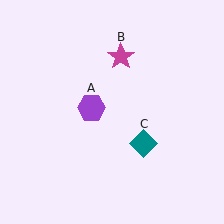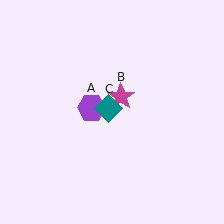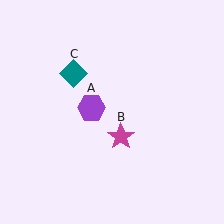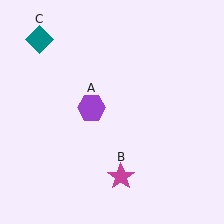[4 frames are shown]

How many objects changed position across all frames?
2 objects changed position: magenta star (object B), teal diamond (object C).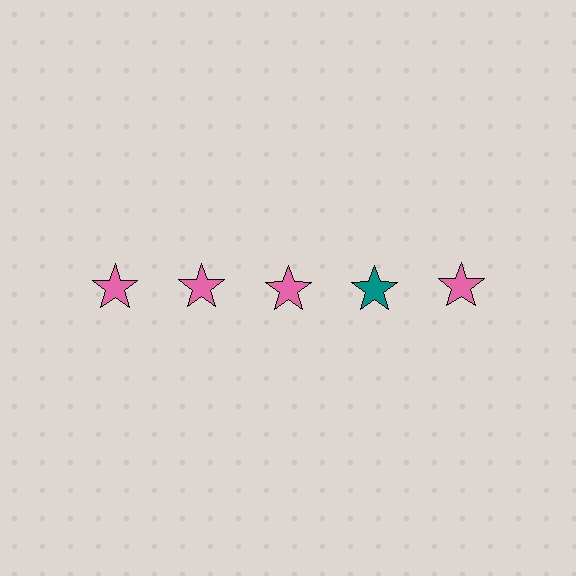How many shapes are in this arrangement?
There are 5 shapes arranged in a grid pattern.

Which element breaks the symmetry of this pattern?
The teal star in the top row, second from right column breaks the symmetry. All other shapes are pink stars.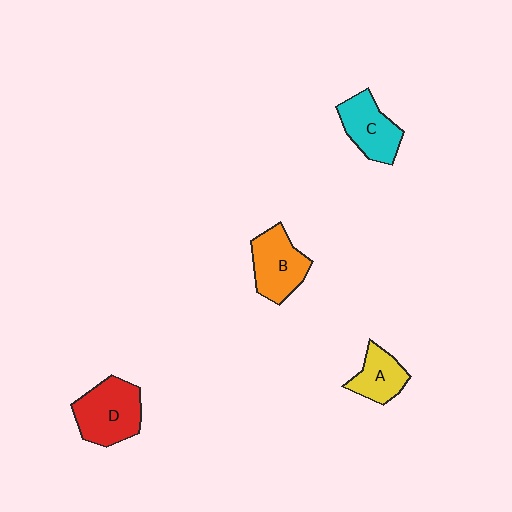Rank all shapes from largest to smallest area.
From largest to smallest: D (red), B (orange), C (cyan), A (yellow).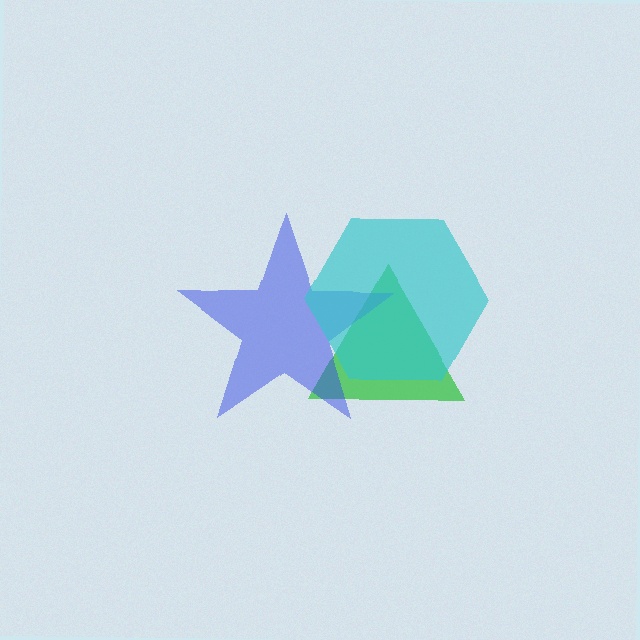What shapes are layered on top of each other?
The layered shapes are: a green triangle, a blue star, a cyan hexagon.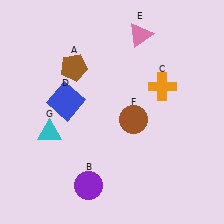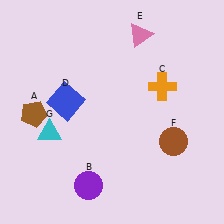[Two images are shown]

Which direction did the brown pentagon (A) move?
The brown pentagon (A) moved down.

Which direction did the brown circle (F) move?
The brown circle (F) moved right.